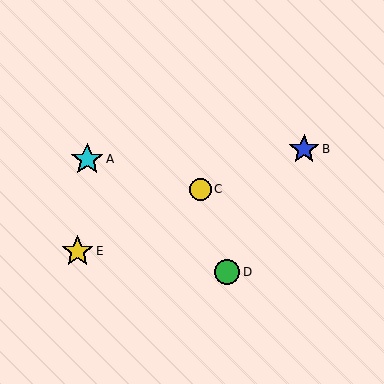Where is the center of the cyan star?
The center of the cyan star is at (87, 159).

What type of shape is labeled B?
Shape B is a blue star.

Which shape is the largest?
The cyan star (labeled A) is the largest.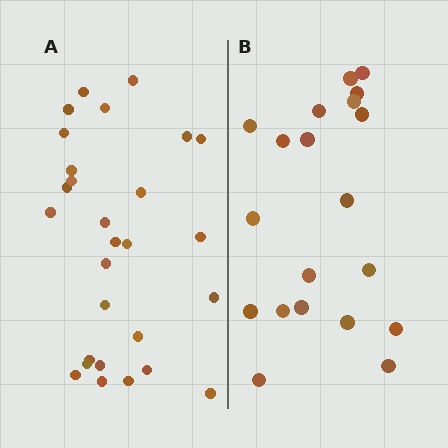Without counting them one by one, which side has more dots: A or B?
Region A (the left region) has more dots.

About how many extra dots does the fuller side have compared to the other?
Region A has roughly 8 or so more dots than region B.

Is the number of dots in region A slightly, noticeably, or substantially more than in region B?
Region A has noticeably more, but not dramatically so. The ratio is roughly 1.4 to 1.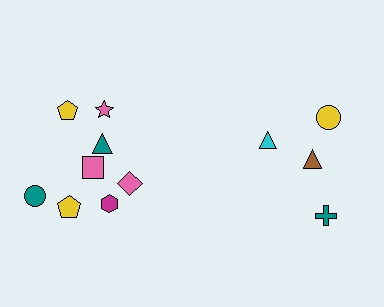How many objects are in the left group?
There are 8 objects.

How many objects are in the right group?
There are 4 objects.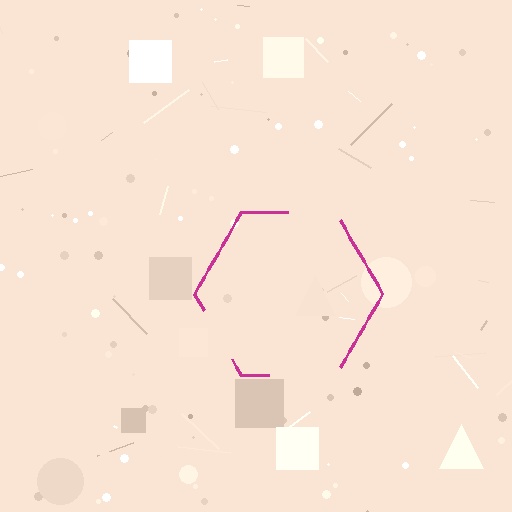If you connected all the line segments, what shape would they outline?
They would outline a hexagon.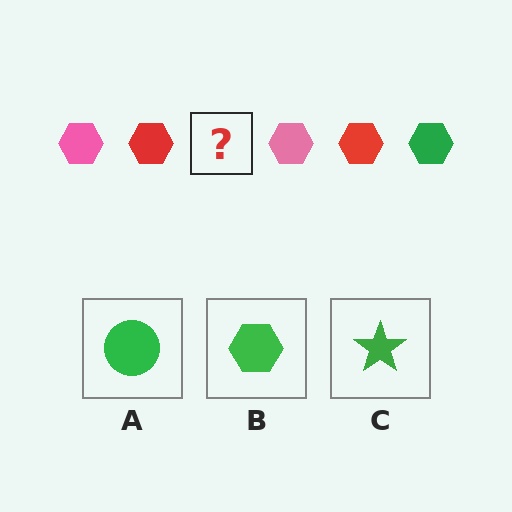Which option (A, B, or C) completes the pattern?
B.